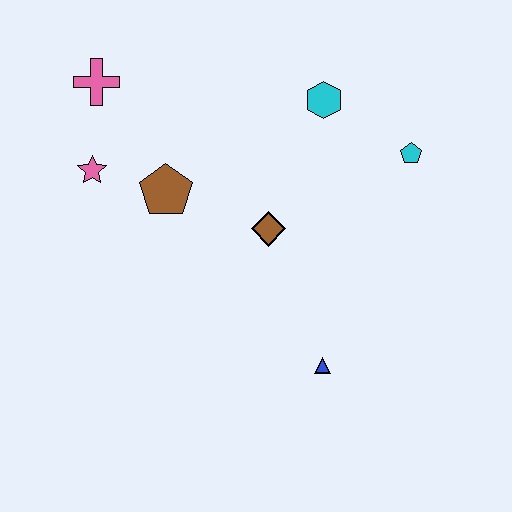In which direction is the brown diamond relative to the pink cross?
The brown diamond is to the right of the pink cross.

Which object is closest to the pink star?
The brown pentagon is closest to the pink star.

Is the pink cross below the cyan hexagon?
No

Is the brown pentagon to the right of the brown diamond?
No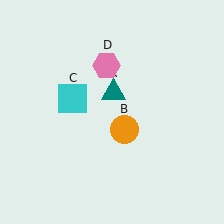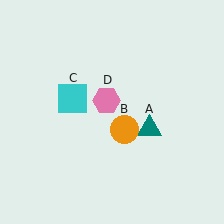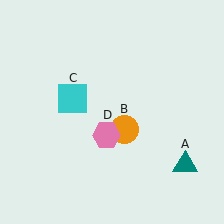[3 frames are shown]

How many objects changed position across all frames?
2 objects changed position: teal triangle (object A), pink hexagon (object D).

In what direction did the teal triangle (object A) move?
The teal triangle (object A) moved down and to the right.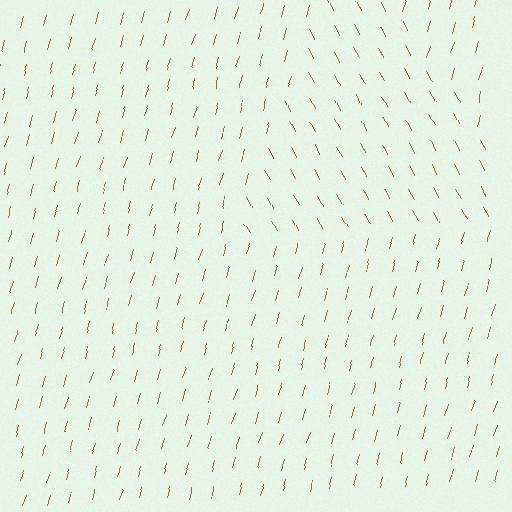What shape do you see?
I see a triangle.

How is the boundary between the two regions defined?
The boundary is defined purely by a change in line orientation (approximately 45 degrees difference). All lines are the same color and thickness.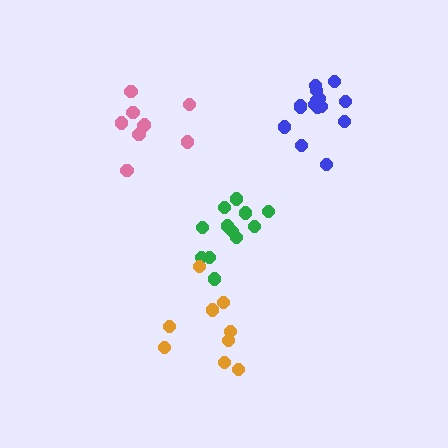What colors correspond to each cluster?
The clusters are colored: blue, pink, green, orange.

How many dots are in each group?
Group 1: 15 dots, Group 2: 9 dots, Group 3: 12 dots, Group 4: 9 dots (45 total).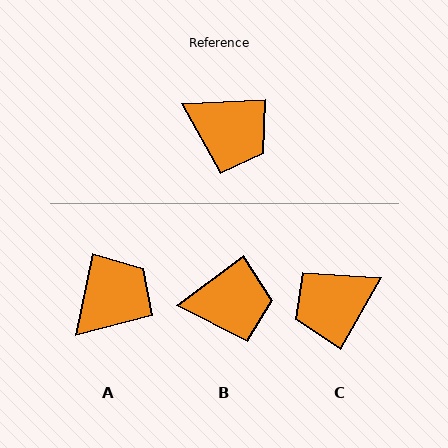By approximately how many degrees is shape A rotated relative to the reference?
Approximately 76 degrees counter-clockwise.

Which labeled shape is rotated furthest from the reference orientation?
C, about 123 degrees away.